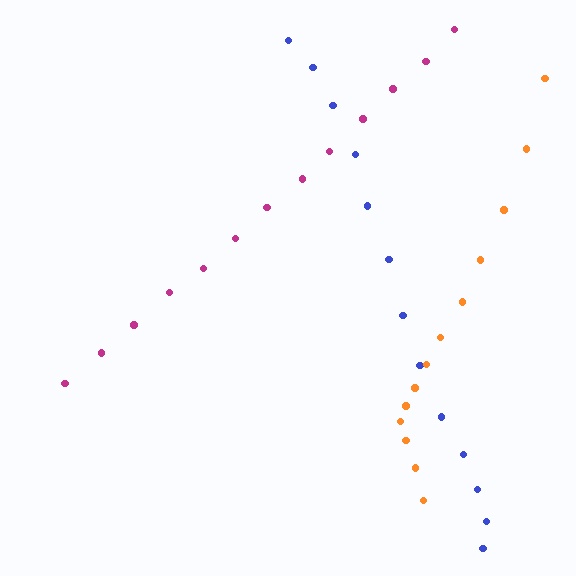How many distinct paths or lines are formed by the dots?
There are 3 distinct paths.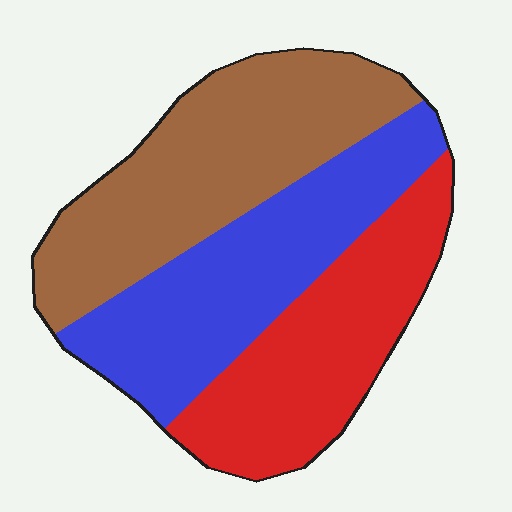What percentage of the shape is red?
Red covers 30% of the shape.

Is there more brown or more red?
Brown.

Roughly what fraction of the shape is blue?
Blue covers roughly 35% of the shape.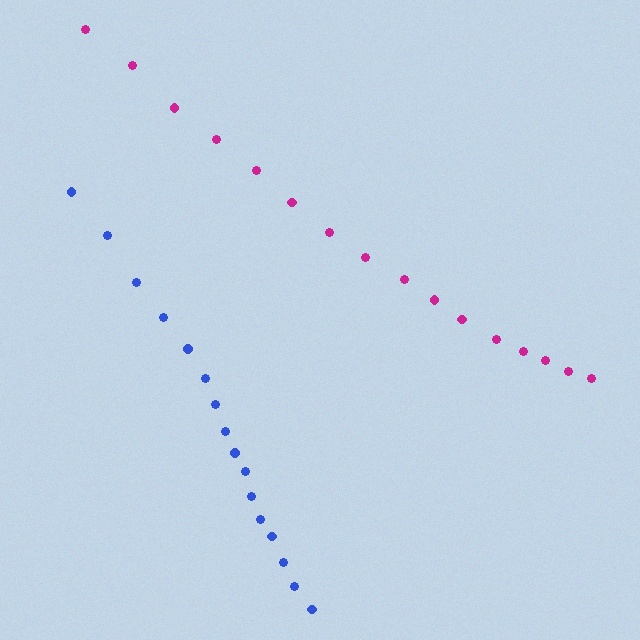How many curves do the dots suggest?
There are 2 distinct paths.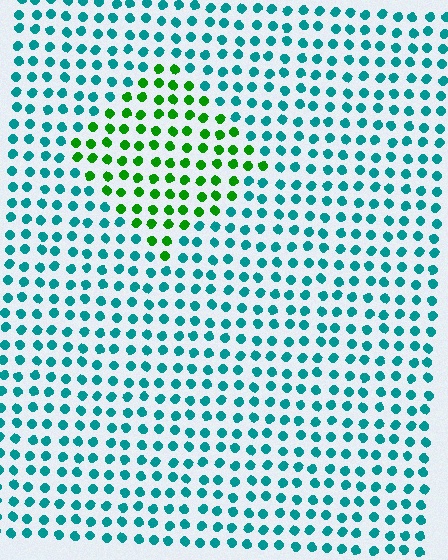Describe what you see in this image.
The image is filled with small teal elements in a uniform arrangement. A diamond-shaped region is visible where the elements are tinted to a slightly different hue, forming a subtle color boundary.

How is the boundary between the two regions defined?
The boundary is defined purely by a slight shift in hue (about 59 degrees). Spacing, size, and orientation are identical on both sides.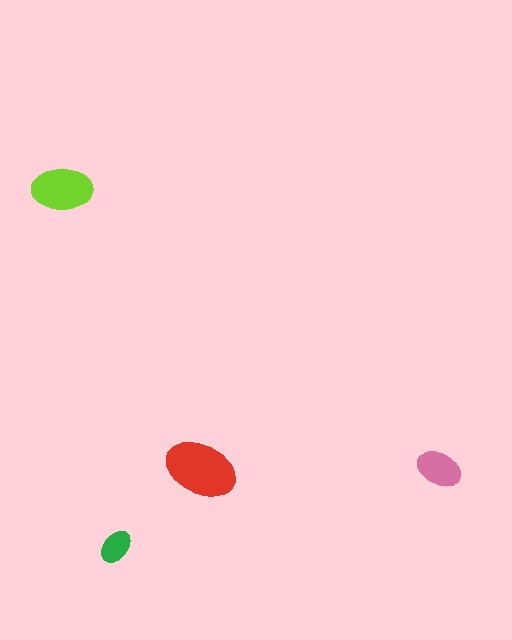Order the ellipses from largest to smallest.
the red one, the lime one, the pink one, the green one.